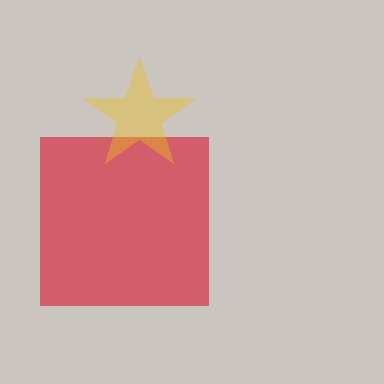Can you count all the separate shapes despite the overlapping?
Yes, there are 2 separate shapes.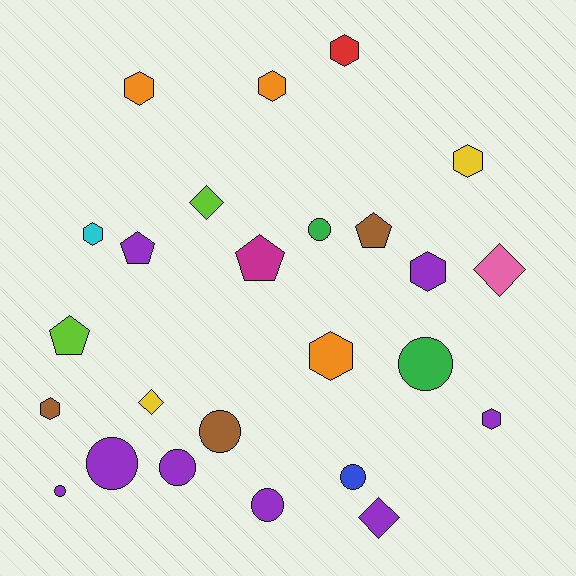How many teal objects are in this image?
There are no teal objects.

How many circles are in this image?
There are 8 circles.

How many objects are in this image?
There are 25 objects.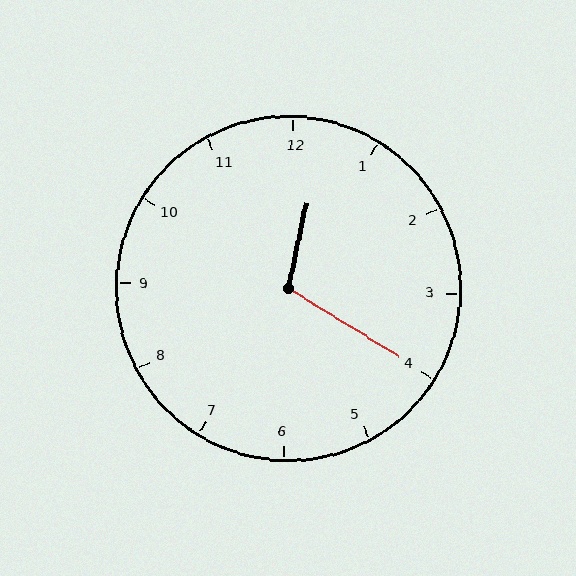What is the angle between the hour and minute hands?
Approximately 110 degrees.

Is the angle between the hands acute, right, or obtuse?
It is obtuse.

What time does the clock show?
12:20.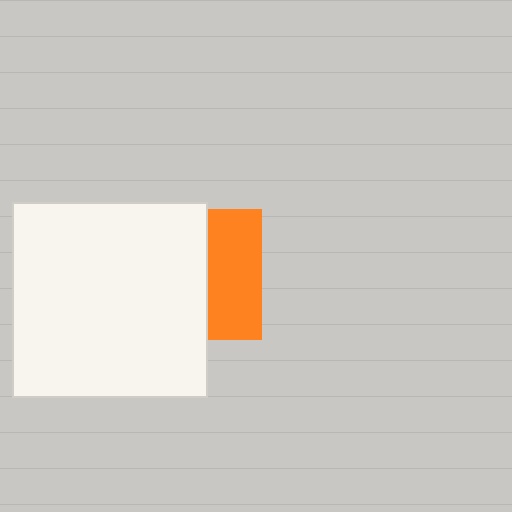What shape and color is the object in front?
The object in front is a white square.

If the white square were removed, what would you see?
You would see the complete orange square.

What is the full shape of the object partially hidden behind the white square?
The partially hidden object is an orange square.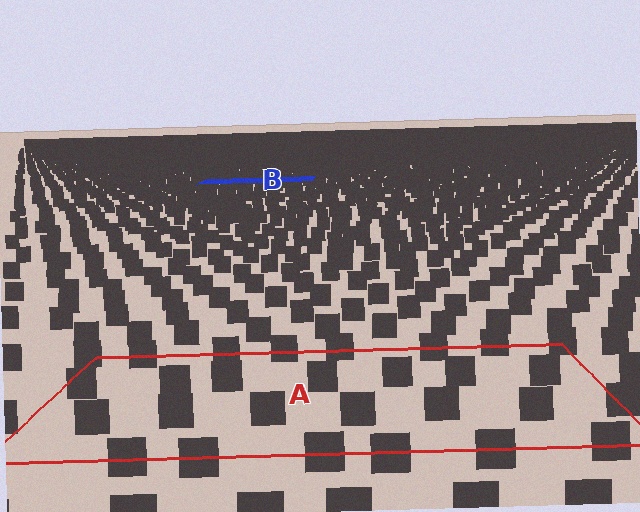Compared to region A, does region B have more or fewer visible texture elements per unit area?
Region B has more texture elements per unit area — they are packed more densely because it is farther away.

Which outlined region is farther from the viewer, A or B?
Region B is farther from the viewer — the texture elements inside it appear smaller and more densely packed.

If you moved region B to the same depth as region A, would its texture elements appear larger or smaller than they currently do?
They would appear larger. At a closer depth, the same texture elements are projected at a bigger on-screen size.